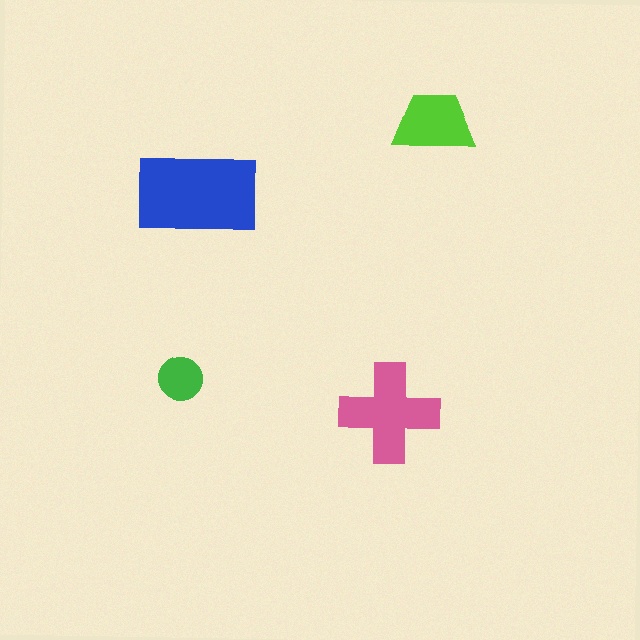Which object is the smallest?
The green circle.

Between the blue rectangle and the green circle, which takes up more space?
The blue rectangle.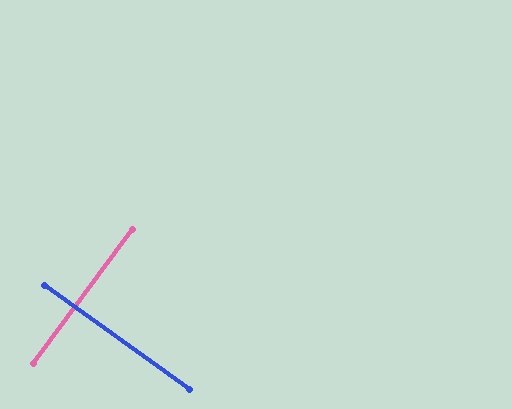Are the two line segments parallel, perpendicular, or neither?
Perpendicular — they meet at approximately 89°.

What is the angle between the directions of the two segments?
Approximately 89 degrees.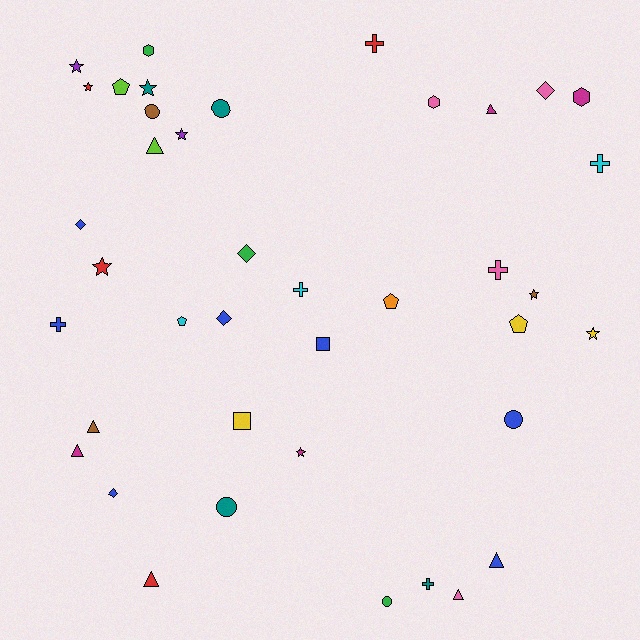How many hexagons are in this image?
There are 3 hexagons.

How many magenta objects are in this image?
There are 4 magenta objects.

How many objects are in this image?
There are 40 objects.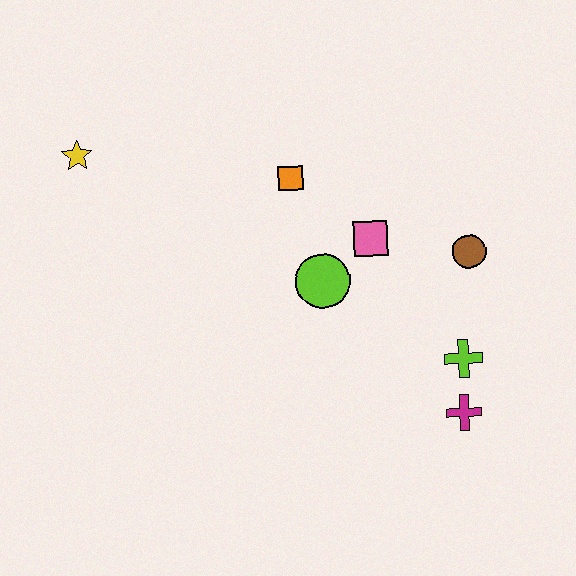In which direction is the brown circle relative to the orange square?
The brown circle is to the right of the orange square.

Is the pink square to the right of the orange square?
Yes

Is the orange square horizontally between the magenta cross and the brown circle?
No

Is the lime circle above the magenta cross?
Yes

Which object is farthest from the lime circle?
The yellow star is farthest from the lime circle.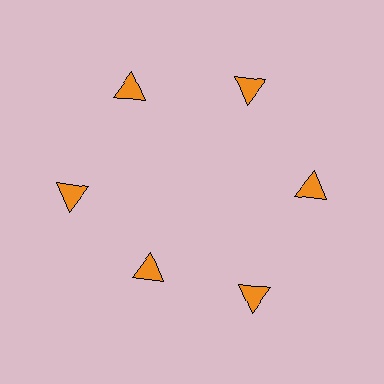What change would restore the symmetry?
The symmetry would be restored by moving it outward, back onto the ring so that all 6 triangles sit at equal angles and equal distance from the center.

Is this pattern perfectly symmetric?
No. The 6 orange triangles are arranged in a ring, but one element near the 7 o'clock position is pulled inward toward the center, breaking the 6-fold rotational symmetry.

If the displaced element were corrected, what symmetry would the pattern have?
It would have 6-fold rotational symmetry — the pattern would map onto itself every 60 degrees.